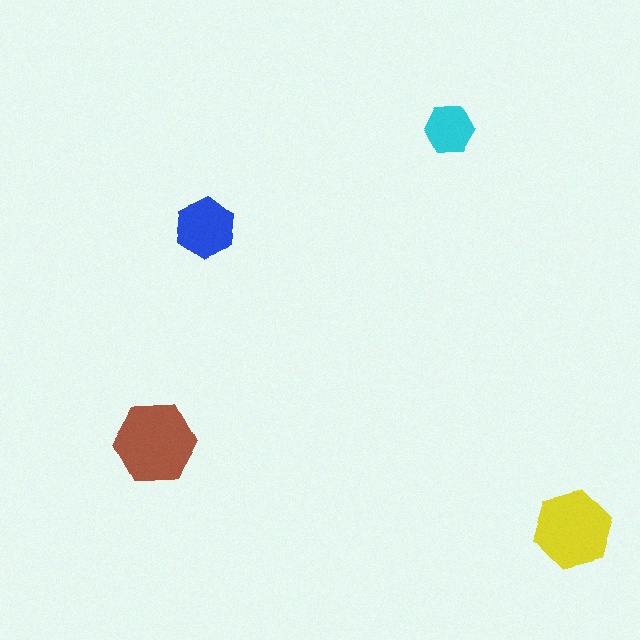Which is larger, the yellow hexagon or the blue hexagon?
The yellow one.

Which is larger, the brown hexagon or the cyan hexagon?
The brown one.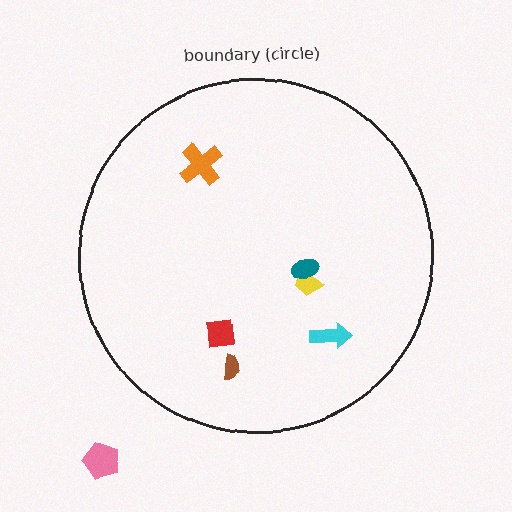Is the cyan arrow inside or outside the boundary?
Inside.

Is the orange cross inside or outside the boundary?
Inside.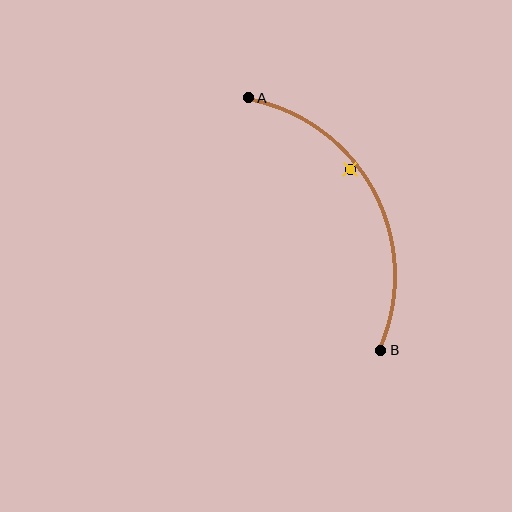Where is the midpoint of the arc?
The arc midpoint is the point on the curve farthest from the straight line joining A and B. It sits to the right of that line.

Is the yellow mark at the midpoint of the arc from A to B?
No — the yellow mark does not lie on the arc at all. It sits slightly inside the curve.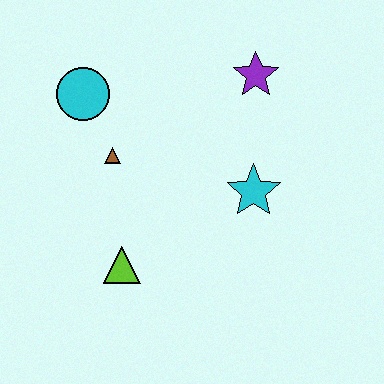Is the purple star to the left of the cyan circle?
No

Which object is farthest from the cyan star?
The cyan circle is farthest from the cyan star.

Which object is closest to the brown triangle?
The cyan circle is closest to the brown triangle.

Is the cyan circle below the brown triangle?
No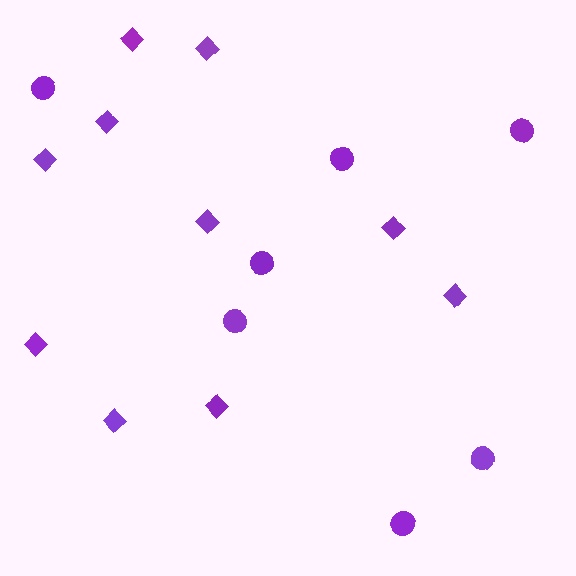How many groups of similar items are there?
There are 2 groups: one group of diamonds (10) and one group of circles (7).